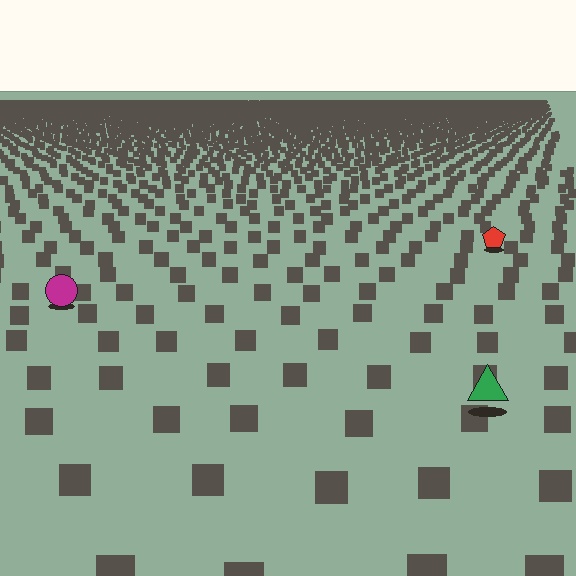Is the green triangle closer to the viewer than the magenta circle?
Yes. The green triangle is closer — you can tell from the texture gradient: the ground texture is coarser near it.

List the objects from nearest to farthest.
From nearest to farthest: the green triangle, the magenta circle, the red pentagon.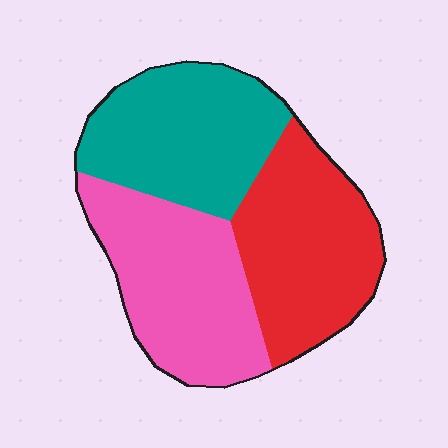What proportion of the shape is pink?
Pink takes up about one third (1/3) of the shape.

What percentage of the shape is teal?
Teal takes up about one third (1/3) of the shape.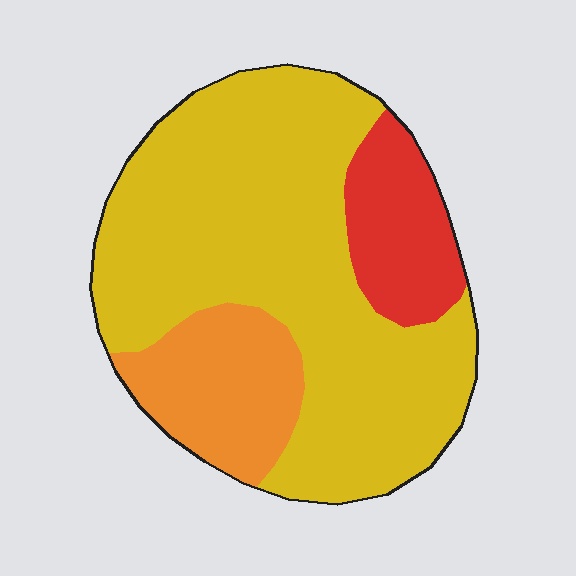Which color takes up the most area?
Yellow, at roughly 70%.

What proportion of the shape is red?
Red takes up less than a sixth of the shape.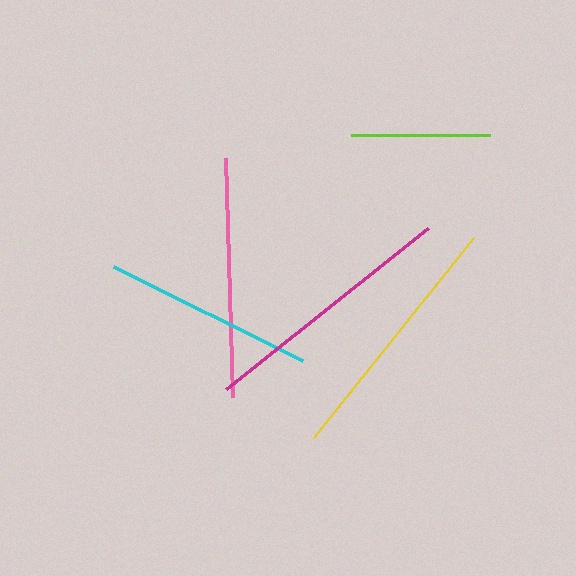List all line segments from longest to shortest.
From longest to shortest: magenta, yellow, pink, cyan, lime.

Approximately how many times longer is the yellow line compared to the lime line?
The yellow line is approximately 1.8 times the length of the lime line.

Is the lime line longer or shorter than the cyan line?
The cyan line is longer than the lime line.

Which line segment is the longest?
The magenta line is the longest at approximately 259 pixels.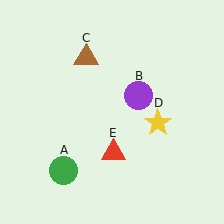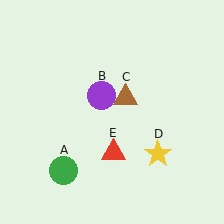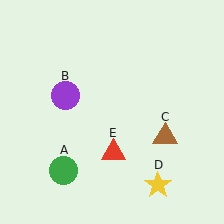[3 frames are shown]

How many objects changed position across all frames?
3 objects changed position: purple circle (object B), brown triangle (object C), yellow star (object D).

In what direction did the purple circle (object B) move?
The purple circle (object B) moved left.